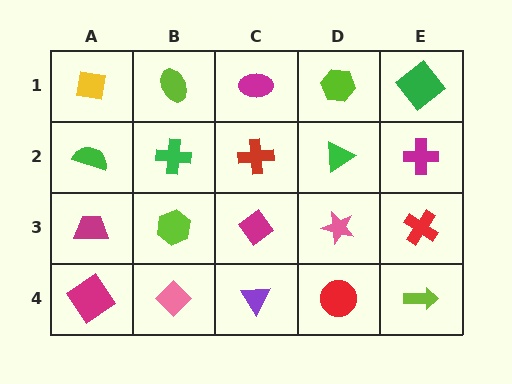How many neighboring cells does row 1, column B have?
3.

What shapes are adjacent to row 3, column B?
A green cross (row 2, column B), a pink diamond (row 4, column B), a magenta trapezoid (row 3, column A), a magenta diamond (row 3, column C).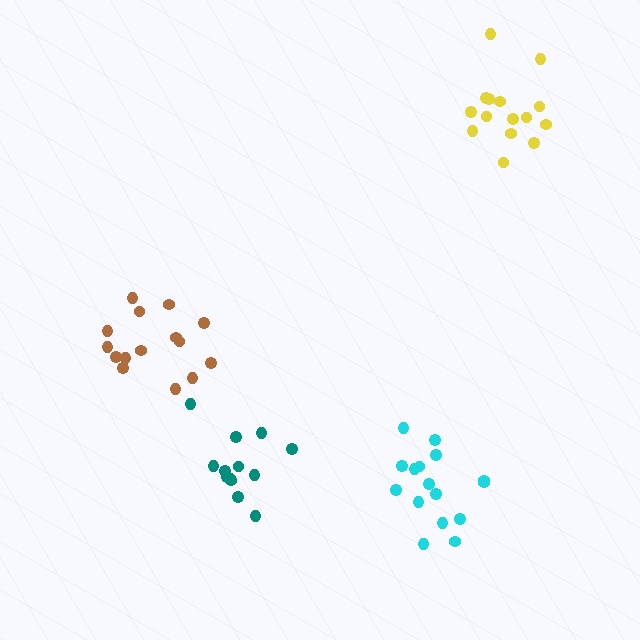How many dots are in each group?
Group 1: 15 dots, Group 2: 16 dots, Group 3: 15 dots, Group 4: 13 dots (59 total).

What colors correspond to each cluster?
The clusters are colored: brown, cyan, yellow, teal.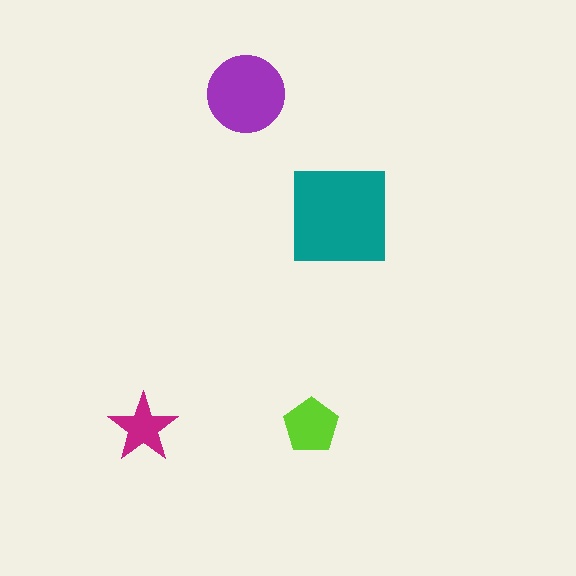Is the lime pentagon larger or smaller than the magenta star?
Larger.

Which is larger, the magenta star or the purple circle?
The purple circle.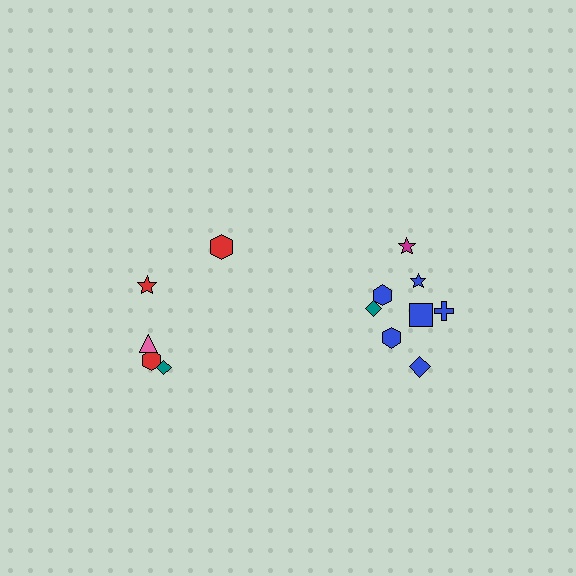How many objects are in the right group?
There are 8 objects.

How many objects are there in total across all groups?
There are 13 objects.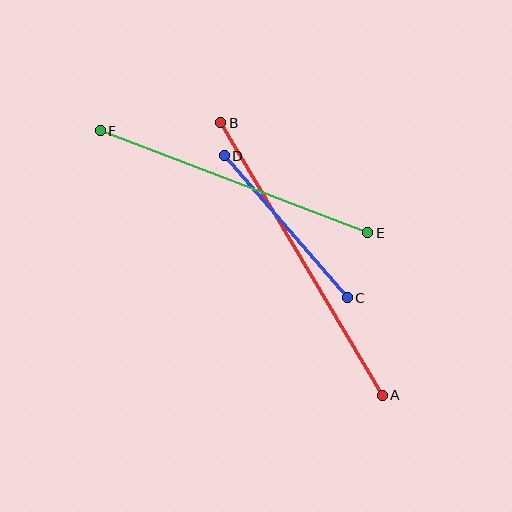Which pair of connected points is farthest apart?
Points A and B are farthest apart.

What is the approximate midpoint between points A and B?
The midpoint is at approximately (302, 259) pixels.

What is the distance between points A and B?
The distance is approximately 317 pixels.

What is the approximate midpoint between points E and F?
The midpoint is at approximately (234, 182) pixels.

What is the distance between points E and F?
The distance is approximately 286 pixels.